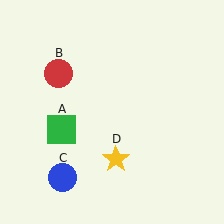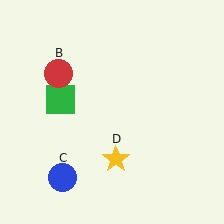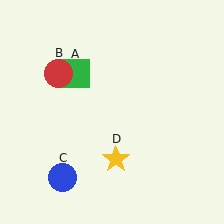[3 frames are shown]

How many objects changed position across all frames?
1 object changed position: green square (object A).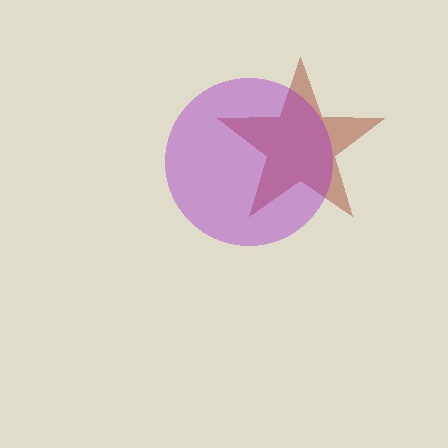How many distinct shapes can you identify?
There are 2 distinct shapes: a brown star, a purple circle.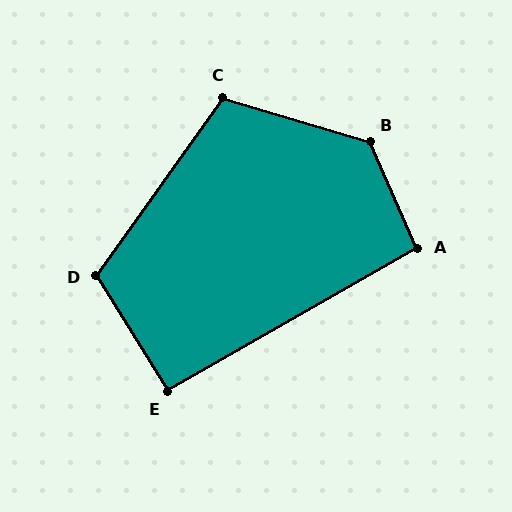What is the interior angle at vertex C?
Approximately 109 degrees (obtuse).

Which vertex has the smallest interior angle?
E, at approximately 92 degrees.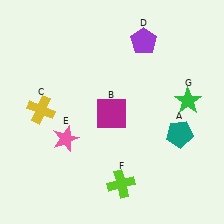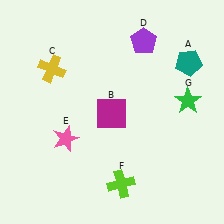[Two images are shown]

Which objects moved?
The objects that moved are: the teal pentagon (A), the yellow cross (C).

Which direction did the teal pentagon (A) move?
The teal pentagon (A) moved up.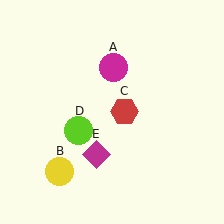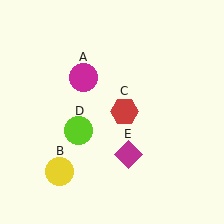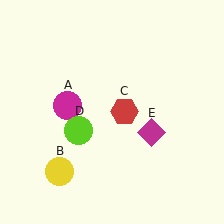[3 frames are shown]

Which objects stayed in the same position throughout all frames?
Yellow circle (object B) and red hexagon (object C) and lime circle (object D) remained stationary.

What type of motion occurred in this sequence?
The magenta circle (object A), magenta diamond (object E) rotated counterclockwise around the center of the scene.